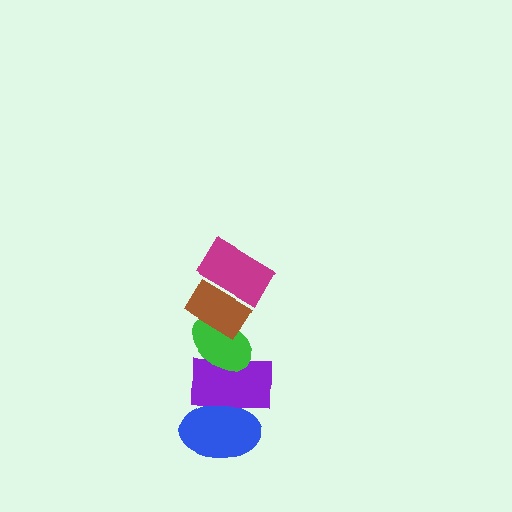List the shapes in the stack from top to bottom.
From top to bottom: the magenta rectangle, the brown rectangle, the green ellipse, the purple rectangle, the blue ellipse.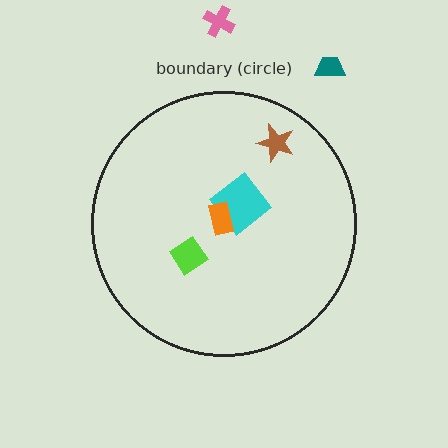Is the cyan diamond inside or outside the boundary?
Inside.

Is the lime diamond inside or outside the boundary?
Inside.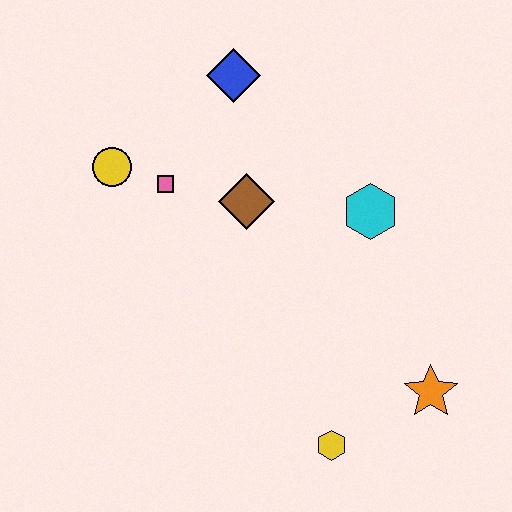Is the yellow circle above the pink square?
Yes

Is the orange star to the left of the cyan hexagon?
No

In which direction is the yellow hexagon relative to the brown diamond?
The yellow hexagon is below the brown diamond.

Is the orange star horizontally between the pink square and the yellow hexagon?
No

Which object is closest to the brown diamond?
The pink square is closest to the brown diamond.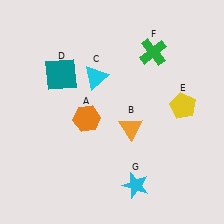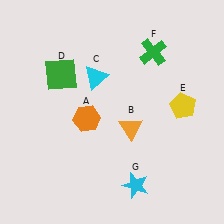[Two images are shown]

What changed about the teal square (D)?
In Image 1, D is teal. In Image 2, it changed to green.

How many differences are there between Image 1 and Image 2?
There is 1 difference between the two images.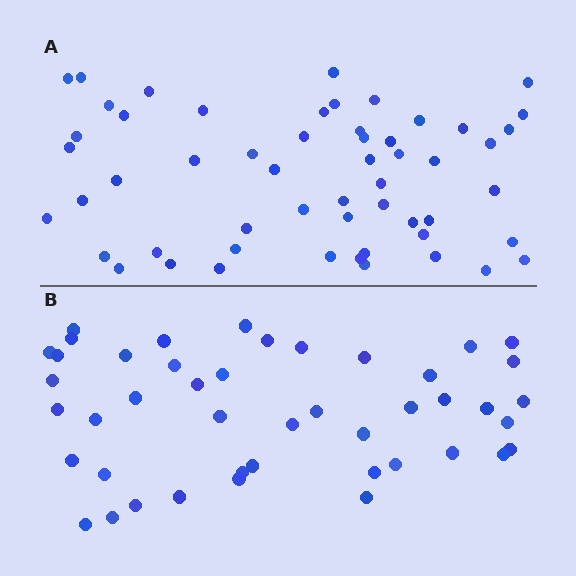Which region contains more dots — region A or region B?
Region A (the top region) has more dots.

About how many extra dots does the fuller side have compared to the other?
Region A has roughly 10 or so more dots than region B.